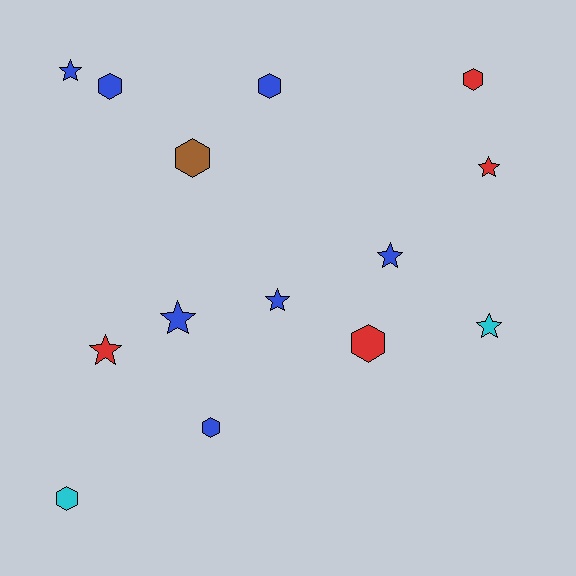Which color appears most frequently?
Blue, with 7 objects.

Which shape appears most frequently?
Star, with 7 objects.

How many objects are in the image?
There are 14 objects.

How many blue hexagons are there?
There are 3 blue hexagons.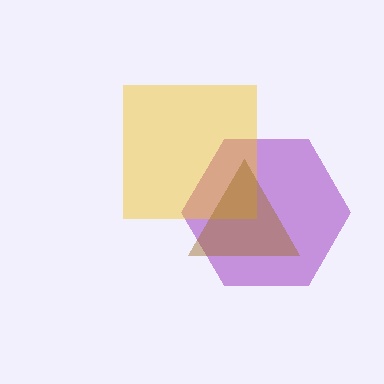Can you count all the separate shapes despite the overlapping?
Yes, there are 3 separate shapes.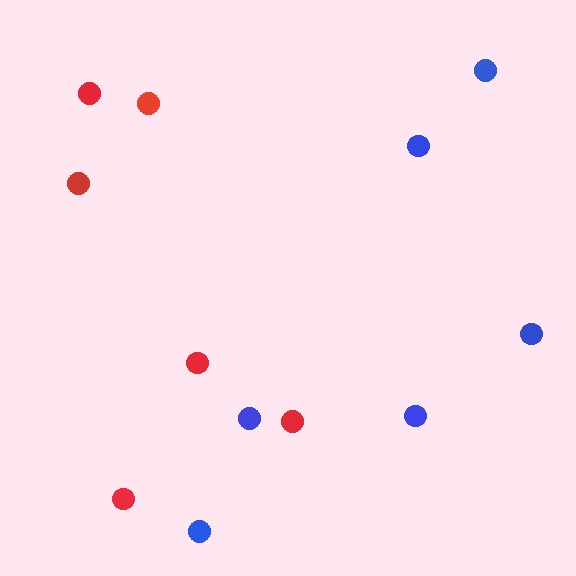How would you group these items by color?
There are 2 groups: one group of blue circles (6) and one group of red circles (6).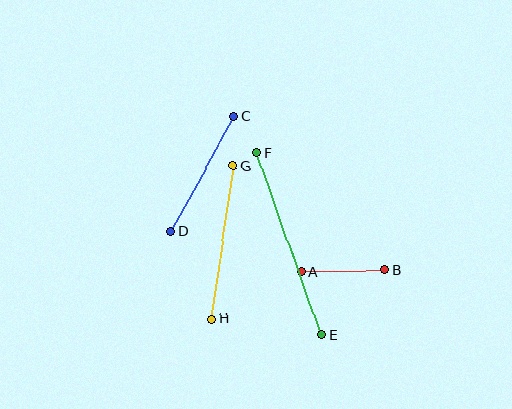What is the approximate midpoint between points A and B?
The midpoint is at approximately (343, 271) pixels.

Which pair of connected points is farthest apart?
Points E and F are farthest apart.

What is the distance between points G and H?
The distance is approximately 155 pixels.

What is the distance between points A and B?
The distance is approximately 84 pixels.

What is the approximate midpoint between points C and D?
The midpoint is at approximately (202, 174) pixels.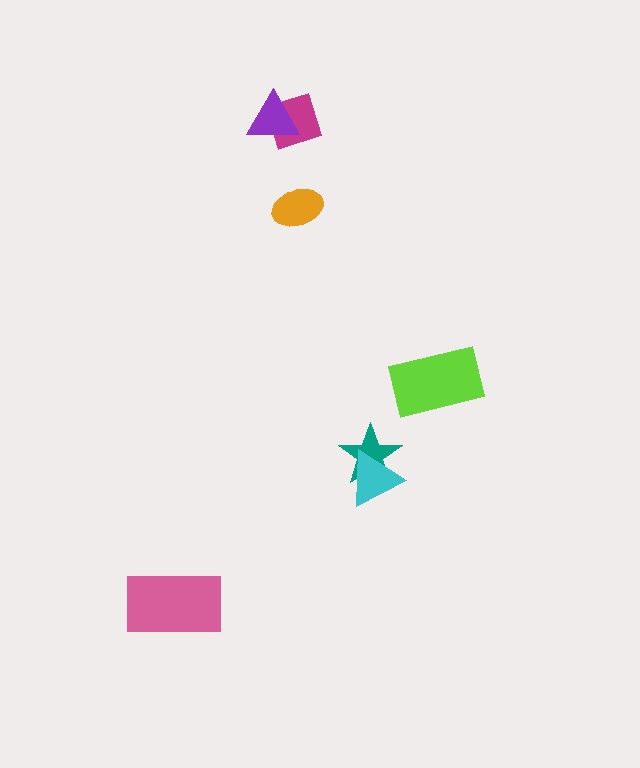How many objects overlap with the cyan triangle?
1 object overlaps with the cyan triangle.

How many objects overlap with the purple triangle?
1 object overlaps with the purple triangle.